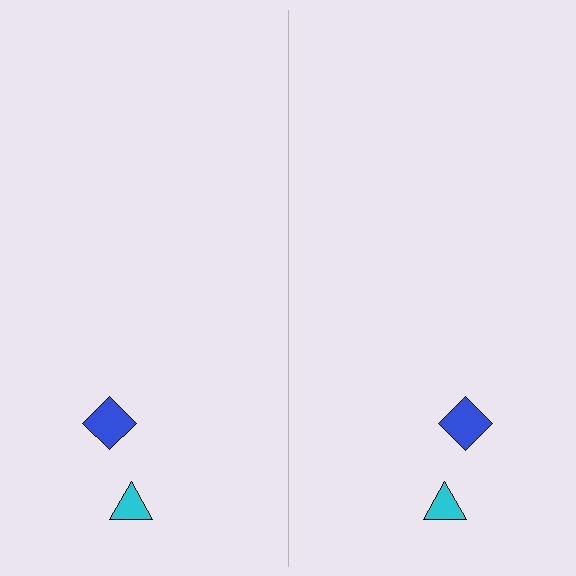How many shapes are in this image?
There are 4 shapes in this image.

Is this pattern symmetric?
Yes, this pattern has bilateral (reflection) symmetry.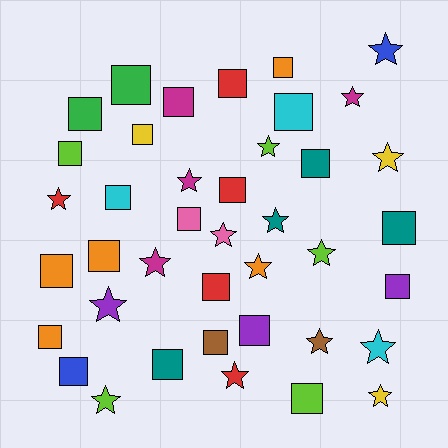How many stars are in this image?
There are 17 stars.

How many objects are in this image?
There are 40 objects.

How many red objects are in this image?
There are 5 red objects.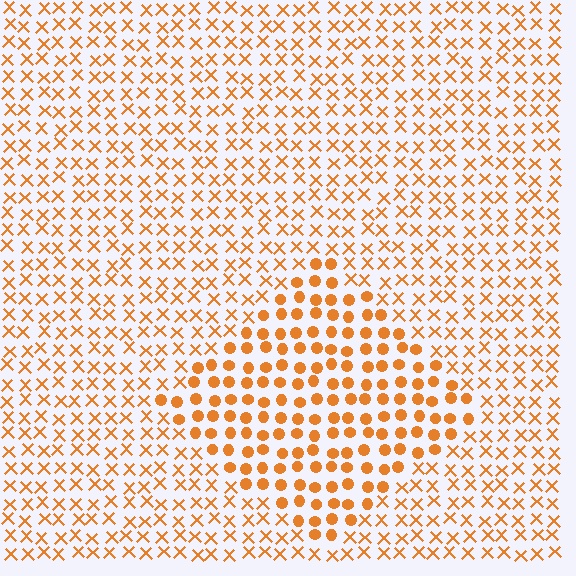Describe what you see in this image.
The image is filled with small orange elements arranged in a uniform grid. A diamond-shaped region contains circles, while the surrounding area contains X marks. The boundary is defined purely by the change in element shape.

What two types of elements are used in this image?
The image uses circles inside the diamond region and X marks outside it.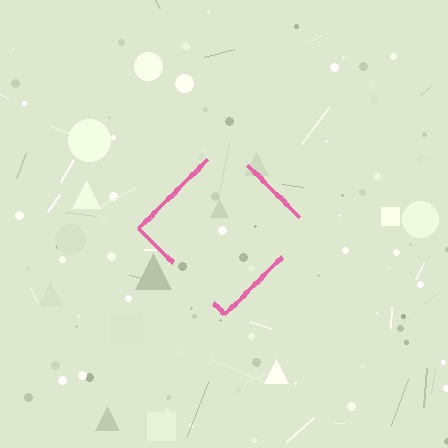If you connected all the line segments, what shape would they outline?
They would outline a diamond.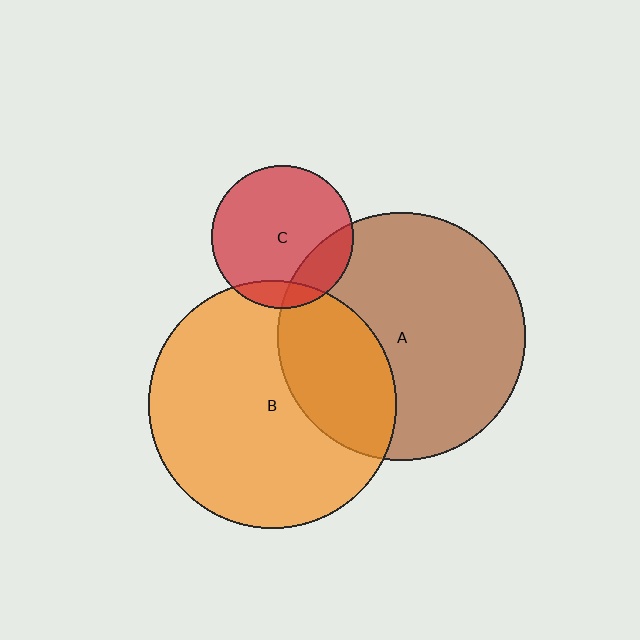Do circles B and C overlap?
Yes.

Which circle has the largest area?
Circle B (orange).